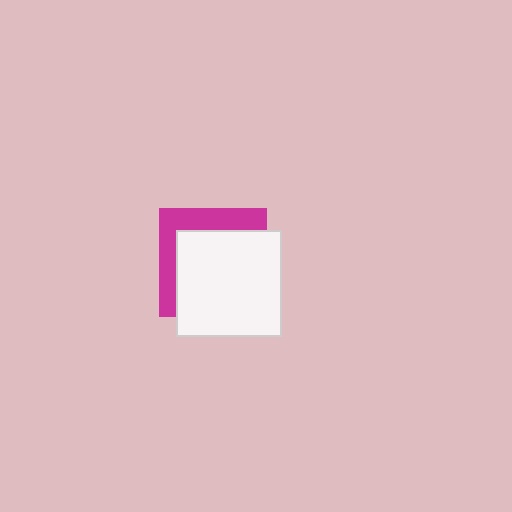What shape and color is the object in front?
The object in front is a white square.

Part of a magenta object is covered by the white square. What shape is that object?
It is a square.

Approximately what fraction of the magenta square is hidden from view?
Roughly 68% of the magenta square is hidden behind the white square.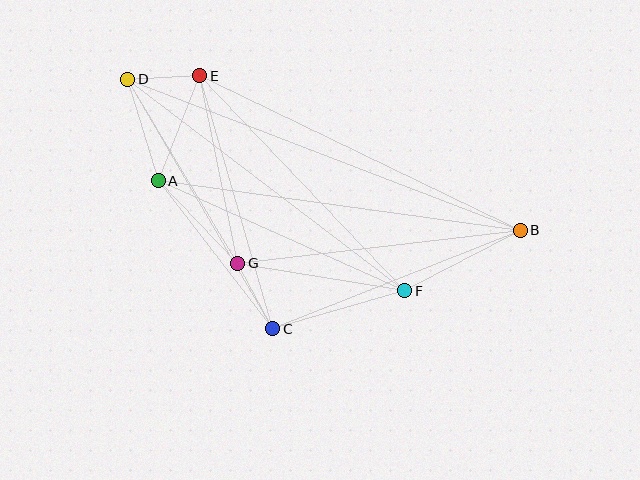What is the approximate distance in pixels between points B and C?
The distance between B and C is approximately 266 pixels.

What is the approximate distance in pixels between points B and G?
The distance between B and G is approximately 284 pixels.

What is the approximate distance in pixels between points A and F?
The distance between A and F is approximately 270 pixels.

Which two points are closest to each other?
Points D and E are closest to each other.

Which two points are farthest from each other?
Points B and D are farthest from each other.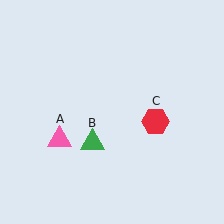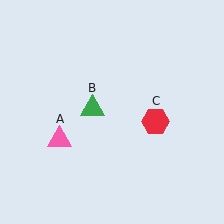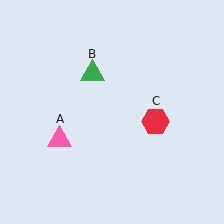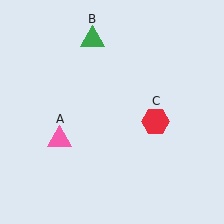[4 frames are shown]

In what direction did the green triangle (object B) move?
The green triangle (object B) moved up.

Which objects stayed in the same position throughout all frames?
Pink triangle (object A) and red hexagon (object C) remained stationary.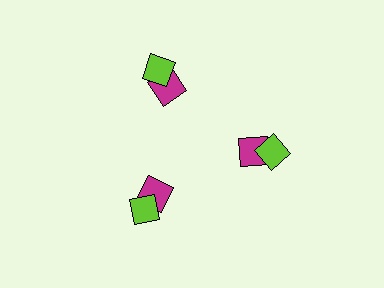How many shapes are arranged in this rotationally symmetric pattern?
There are 6 shapes, arranged in 3 groups of 2.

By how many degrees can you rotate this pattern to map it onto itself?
The pattern maps onto itself every 120 degrees of rotation.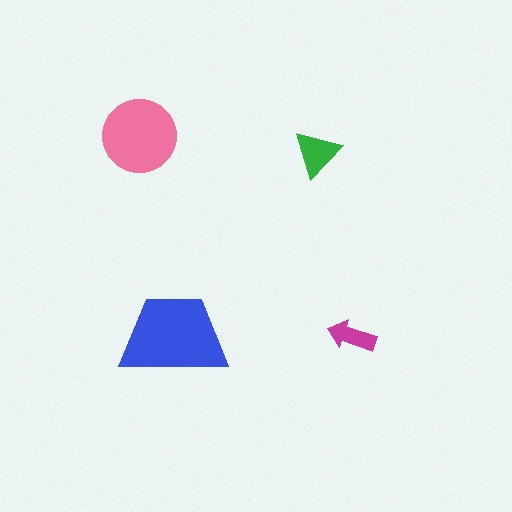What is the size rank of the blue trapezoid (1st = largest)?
1st.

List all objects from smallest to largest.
The magenta arrow, the green triangle, the pink circle, the blue trapezoid.